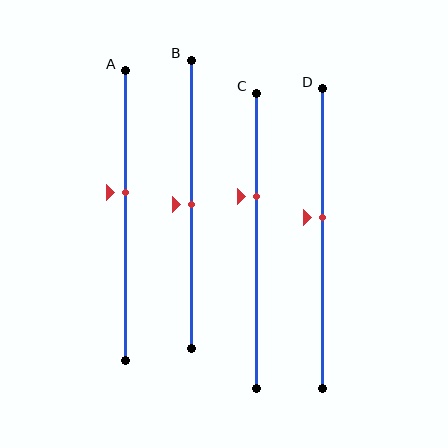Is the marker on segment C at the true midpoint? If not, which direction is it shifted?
No, the marker on segment C is shifted upward by about 15% of the segment length.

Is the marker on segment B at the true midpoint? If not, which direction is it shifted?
Yes, the marker on segment B is at the true midpoint.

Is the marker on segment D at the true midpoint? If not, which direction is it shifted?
No, the marker on segment D is shifted upward by about 7% of the segment length.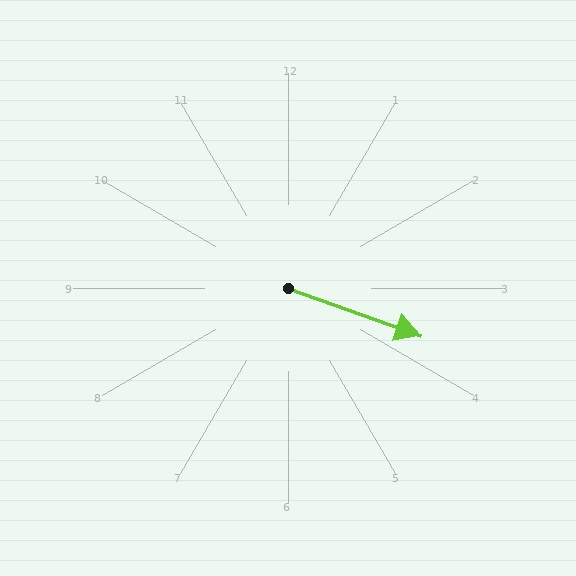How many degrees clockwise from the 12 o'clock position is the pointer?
Approximately 110 degrees.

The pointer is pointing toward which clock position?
Roughly 4 o'clock.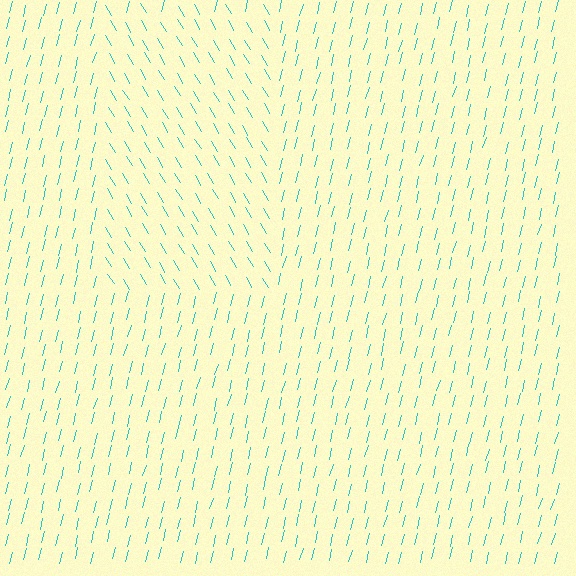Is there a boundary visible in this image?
Yes, there is a texture boundary formed by a change in line orientation.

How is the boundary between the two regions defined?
The boundary is defined purely by a change in line orientation (approximately 45 degrees difference). All lines are the same color and thickness.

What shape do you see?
I see a rectangle.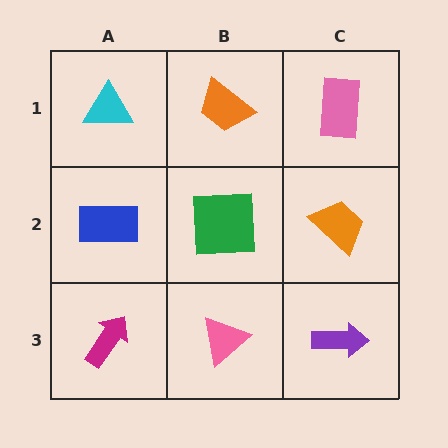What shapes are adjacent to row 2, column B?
An orange trapezoid (row 1, column B), a pink triangle (row 3, column B), a blue rectangle (row 2, column A), an orange trapezoid (row 2, column C).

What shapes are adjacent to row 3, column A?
A blue rectangle (row 2, column A), a pink triangle (row 3, column B).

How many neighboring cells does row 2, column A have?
3.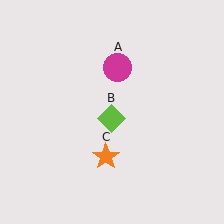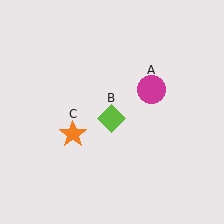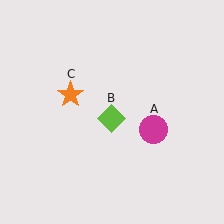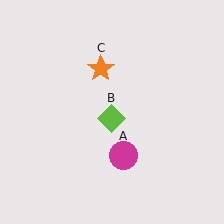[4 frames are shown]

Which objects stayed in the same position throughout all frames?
Lime diamond (object B) remained stationary.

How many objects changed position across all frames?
2 objects changed position: magenta circle (object A), orange star (object C).